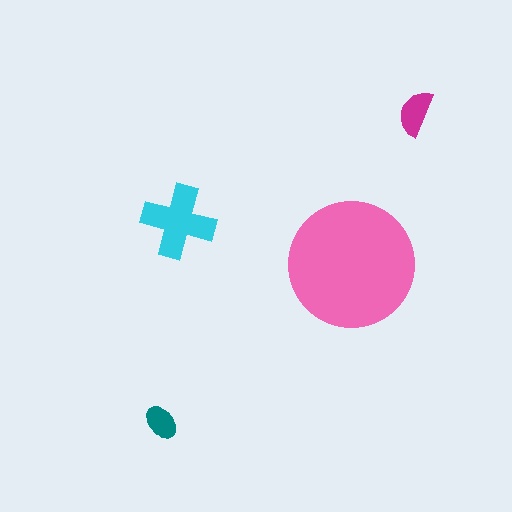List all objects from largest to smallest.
The pink circle, the cyan cross, the magenta semicircle, the teal ellipse.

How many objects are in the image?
There are 4 objects in the image.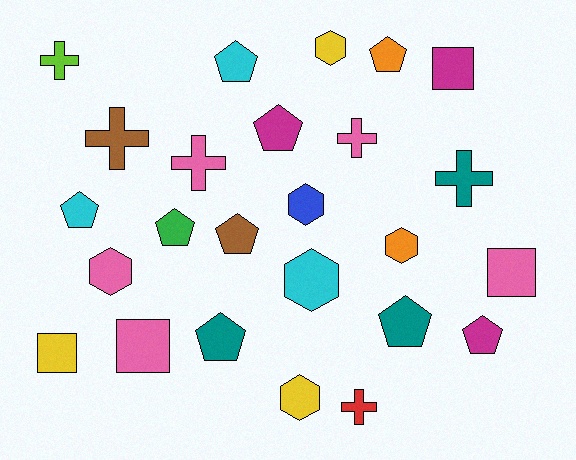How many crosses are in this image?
There are 6 crosses.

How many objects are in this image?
There are 25 objects.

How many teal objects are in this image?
There are 3 teal objects.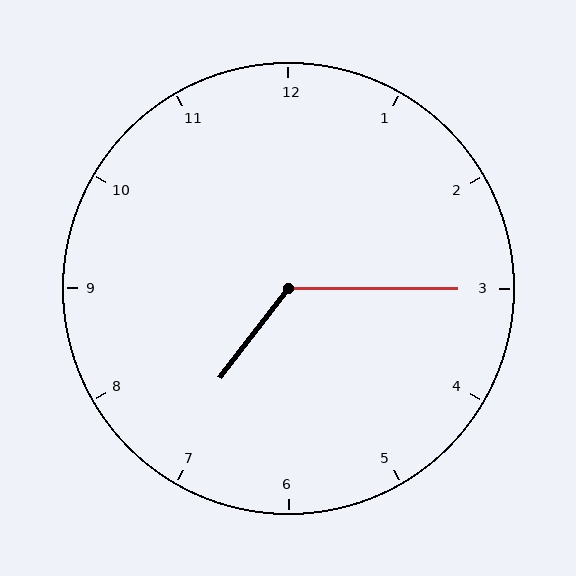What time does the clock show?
7:15.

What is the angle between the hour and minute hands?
Approximately 128 degrees.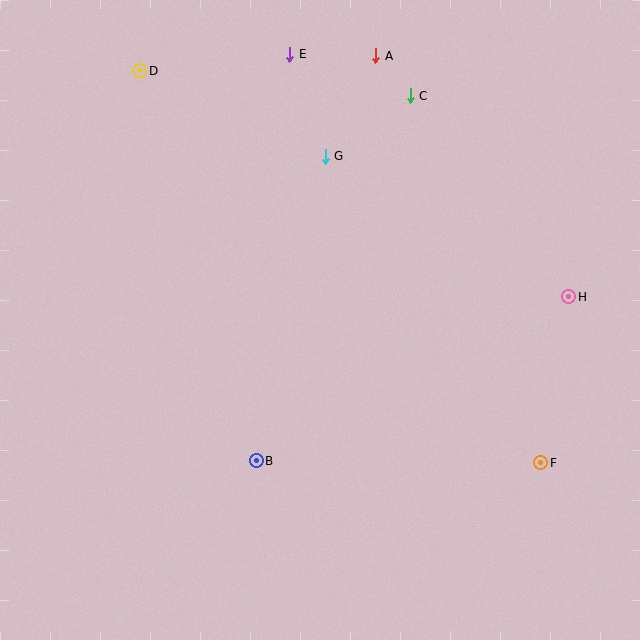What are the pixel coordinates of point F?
Point F is at (541, 463).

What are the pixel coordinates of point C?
Point C is at (410, 96).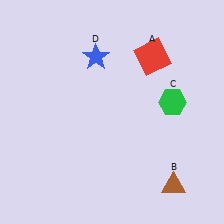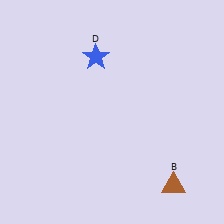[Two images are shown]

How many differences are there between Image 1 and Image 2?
There are 2 differences between the two images.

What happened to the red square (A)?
The red square (A) was removed in Image 2. It was in the top-right area of Image 1.